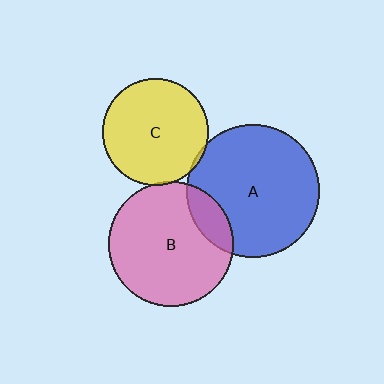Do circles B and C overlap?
Yes.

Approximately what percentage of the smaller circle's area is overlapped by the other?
Approximately 5%.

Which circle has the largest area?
Circle A (blue).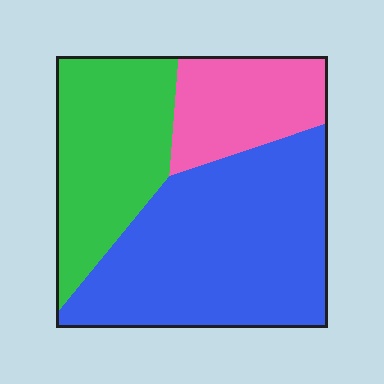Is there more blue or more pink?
Blue.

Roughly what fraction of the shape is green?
Green takes up about one third (1/3) of the shape.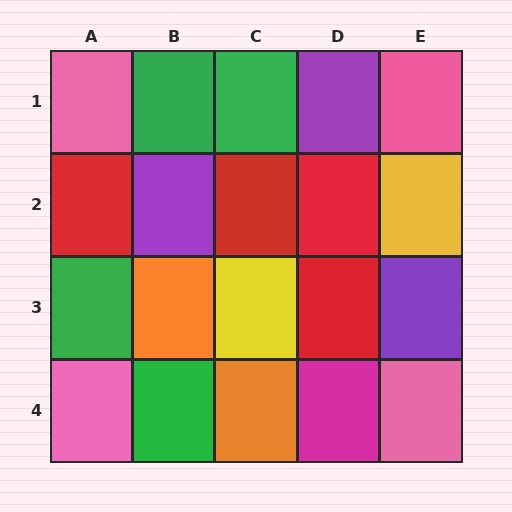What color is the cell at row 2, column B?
Purple.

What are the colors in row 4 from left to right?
Pink, green, orange, magenta, pink.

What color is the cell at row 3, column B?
Orange.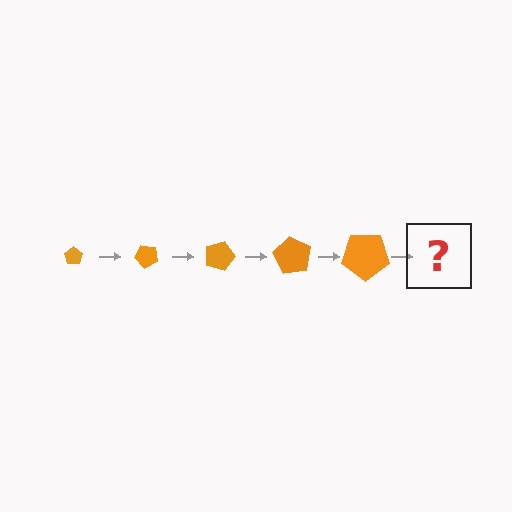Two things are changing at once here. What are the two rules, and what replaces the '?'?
The two rules are that the pentagon grows larger each step and it rotates 45 degrees each step. The '?' should be a pentagon, larger than the previous one and rotated 225 degrees from the start.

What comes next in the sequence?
The next element should be a pentagon, larger than the previous one and rotated 225 degrees from the start.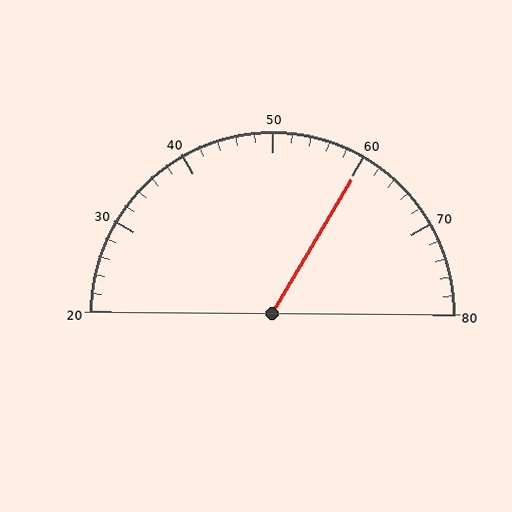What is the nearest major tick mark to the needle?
The nearest major tick mark is 60.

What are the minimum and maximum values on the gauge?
The gauge ranges from 20 to 80.